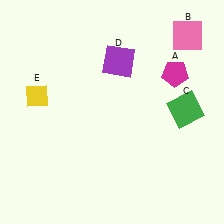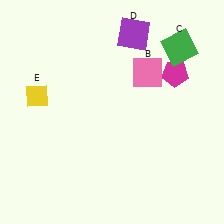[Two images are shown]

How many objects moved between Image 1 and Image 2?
3 objects moved between the two images.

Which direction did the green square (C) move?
The green square (C) moved up.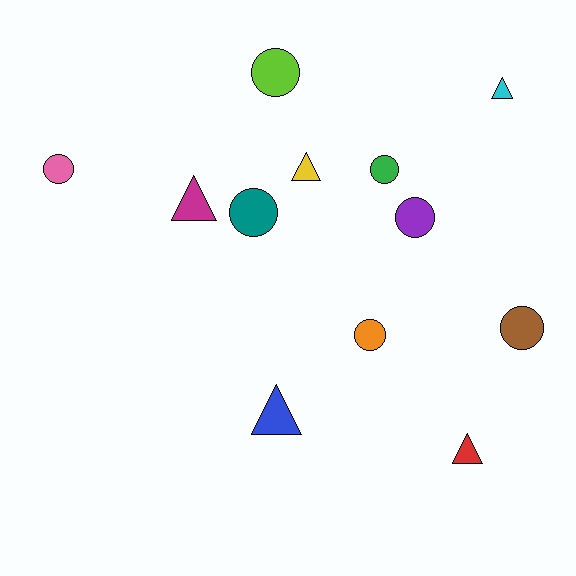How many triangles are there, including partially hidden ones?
There are 5 triangles.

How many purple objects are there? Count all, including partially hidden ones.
There is 1 purple object.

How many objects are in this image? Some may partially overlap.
There are 12 objects.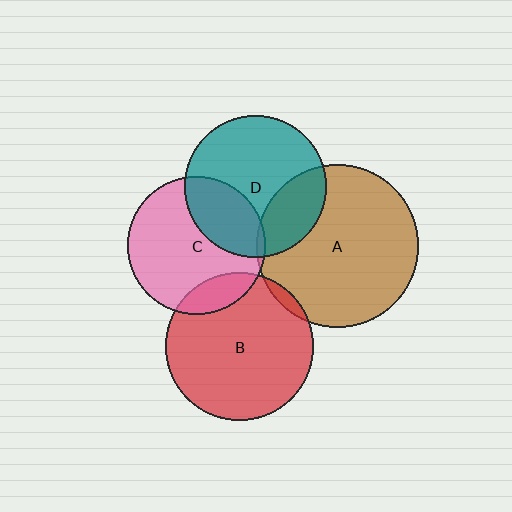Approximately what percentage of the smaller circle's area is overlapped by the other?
Approximately 25%.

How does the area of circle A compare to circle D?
Approximately 1.3 times.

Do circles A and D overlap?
Yes.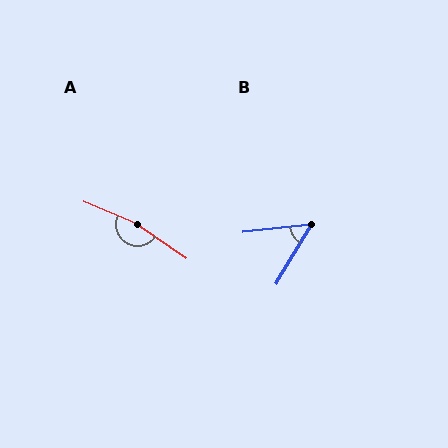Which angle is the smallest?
B, at approximately 52 degrees.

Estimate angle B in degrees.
Approximately 52 degrees.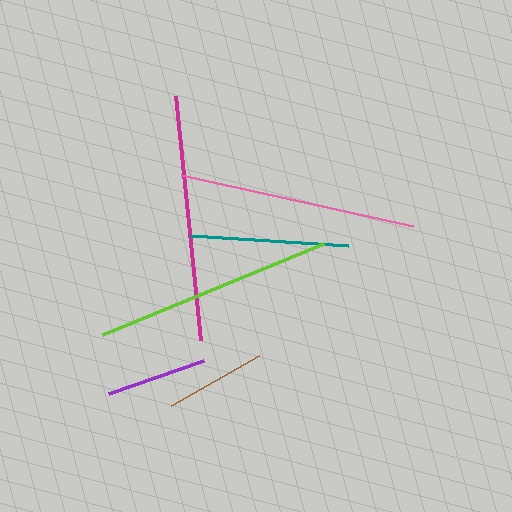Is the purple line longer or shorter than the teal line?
The teal line is longer than the purple line.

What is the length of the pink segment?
The pink segment is approximately 237 pixels long.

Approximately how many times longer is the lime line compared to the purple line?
The lime line is approximately 2.4 times the length of the purple line.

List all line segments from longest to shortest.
From longest to shortest: magenta, lime, pink, teal, brown, purple.